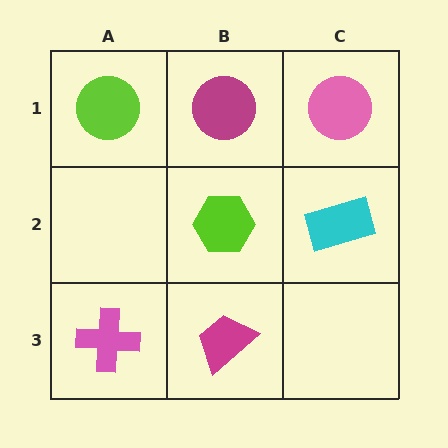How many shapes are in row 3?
2 shapes.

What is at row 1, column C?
A pink circle.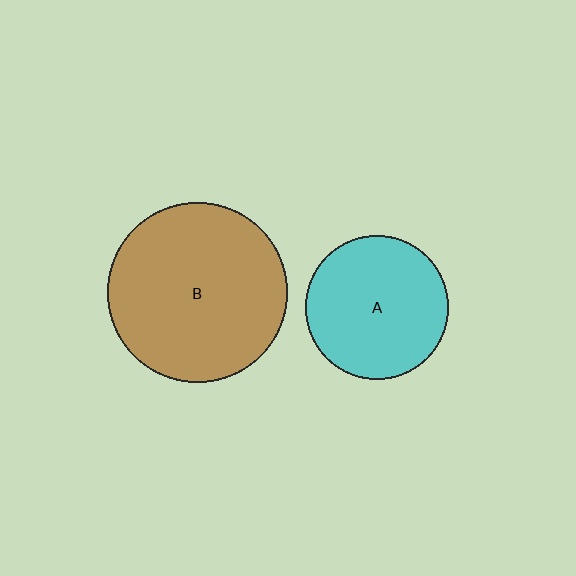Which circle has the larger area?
Circle B (brown).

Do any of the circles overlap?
No, none of the circles overlap.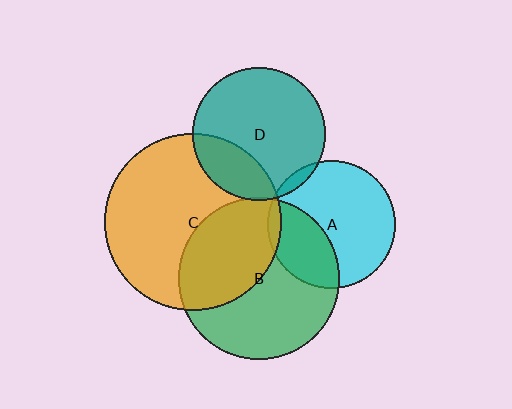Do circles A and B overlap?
Yes.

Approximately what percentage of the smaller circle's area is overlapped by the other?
Approximately 35%.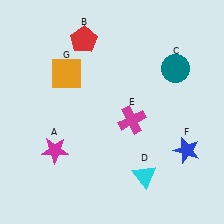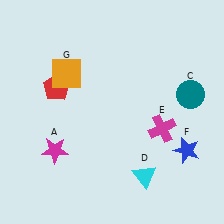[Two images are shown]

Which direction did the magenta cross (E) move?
The magenta cross (E) moved right.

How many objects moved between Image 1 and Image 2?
3 objects moved between the two images.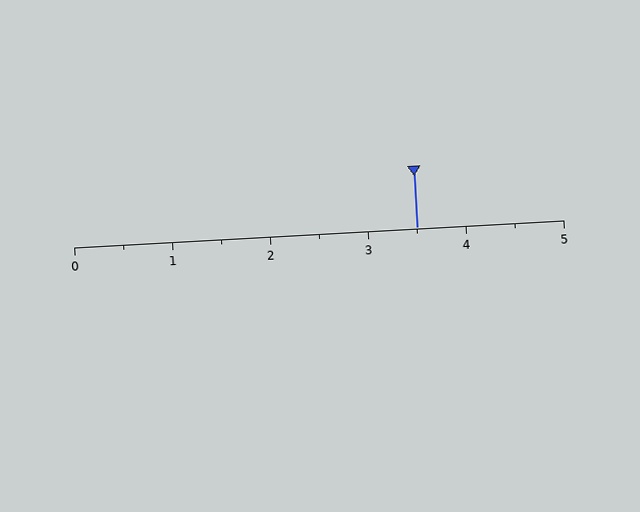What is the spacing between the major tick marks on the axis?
The major ticks are spaced 1 apart.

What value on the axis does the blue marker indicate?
The marker indicates approximately 3.5.